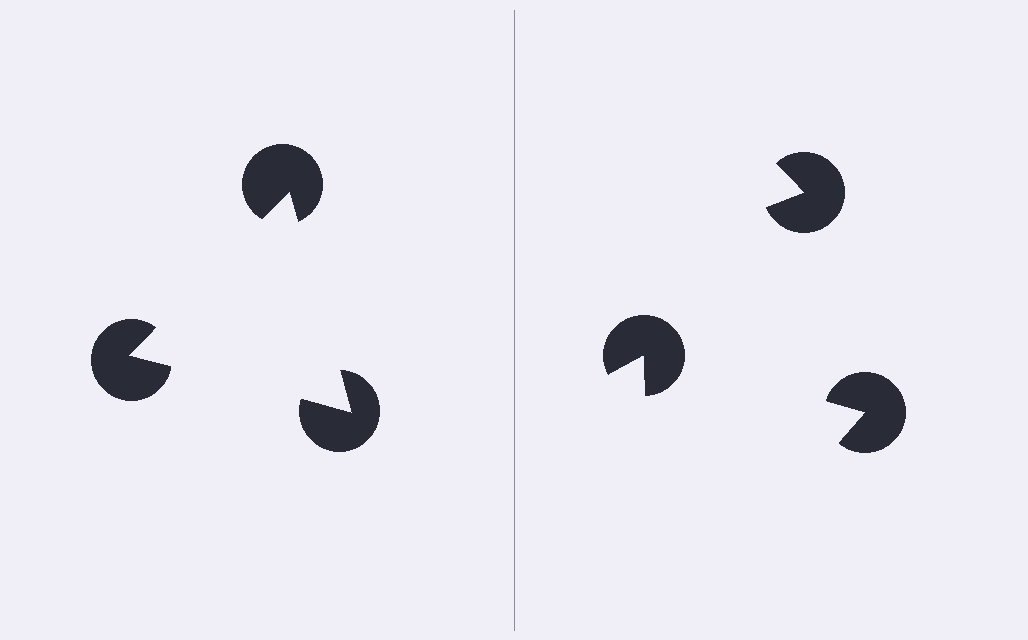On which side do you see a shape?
An illusory triangle appears on the left side. On the right side the wedge cuts are rotated, so no coherent shape forms.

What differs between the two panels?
The pac-man discs are positioned identically on both sides; only the wedge orientations differ. On the left they align to a triangle; on the right they are misaligned.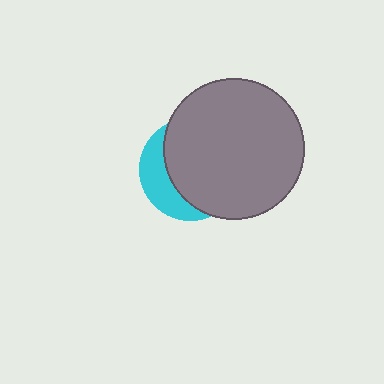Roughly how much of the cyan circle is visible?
A small part of it is visible (roughly 30%).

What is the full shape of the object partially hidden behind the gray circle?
The partially hidden object is a cyan circle.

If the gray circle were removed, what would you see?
You would see the complete cyan circle.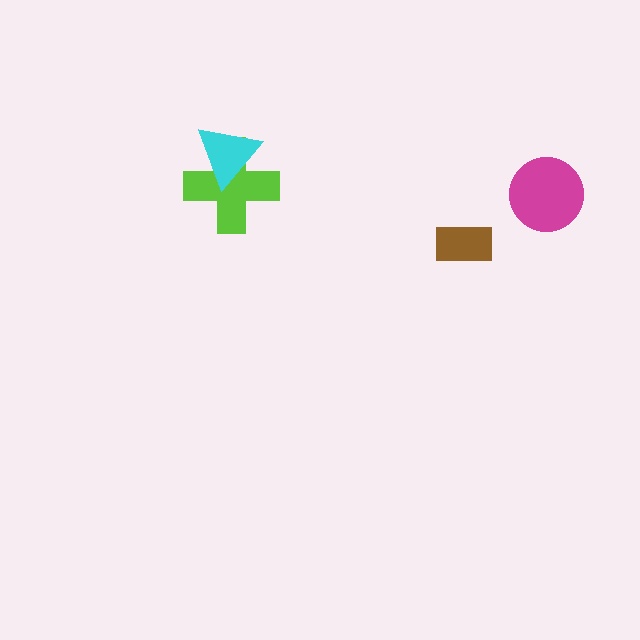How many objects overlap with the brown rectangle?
0 objects overlap with the brown rectangle.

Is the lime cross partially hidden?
Yes, it is partially covered by another shape.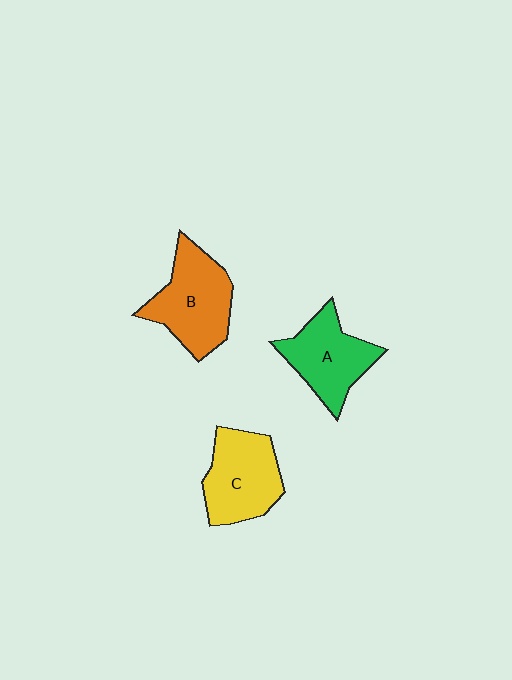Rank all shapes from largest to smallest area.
From largest to smallest: B (orange), C (yellow), A (green).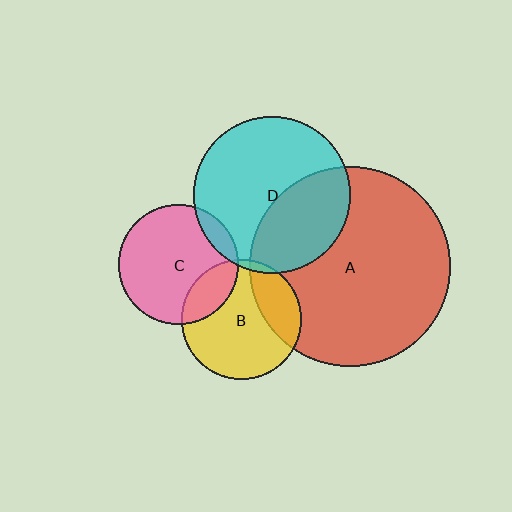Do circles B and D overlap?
Yes.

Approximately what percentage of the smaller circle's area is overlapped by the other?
Approximately 5%.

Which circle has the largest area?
Circle A (red).